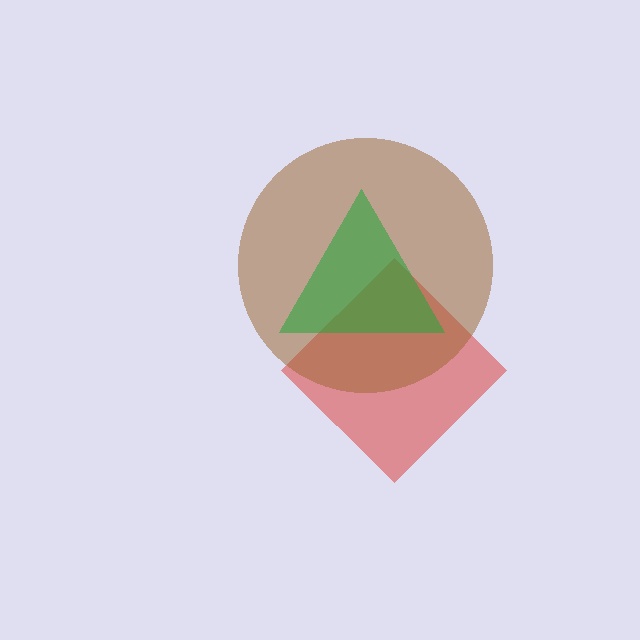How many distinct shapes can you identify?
There are 3 distinct shapes: a red diamond, a brown circle, a green triangle.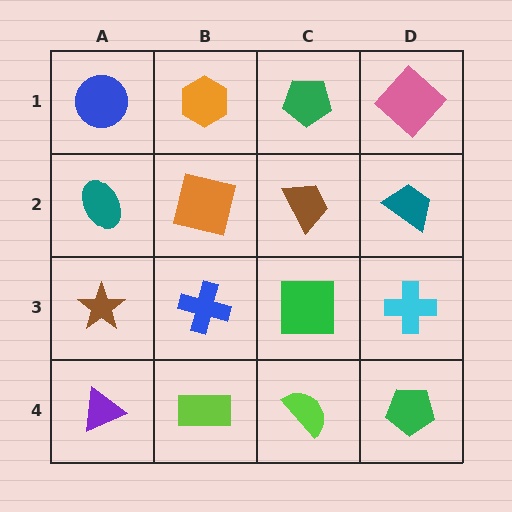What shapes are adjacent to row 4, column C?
A green square (row 3, column C), a lime rectangle (row 4, column B), a green pentagon (row 4, column D).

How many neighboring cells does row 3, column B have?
4.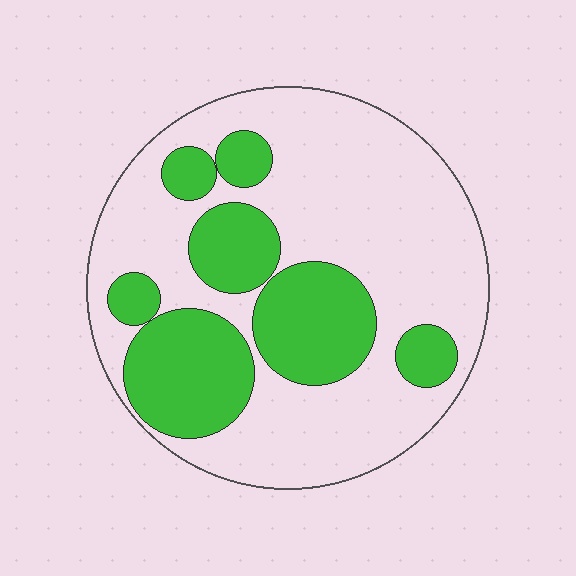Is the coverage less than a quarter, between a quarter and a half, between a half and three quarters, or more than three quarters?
Between a quarter and a half.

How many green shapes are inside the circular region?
7.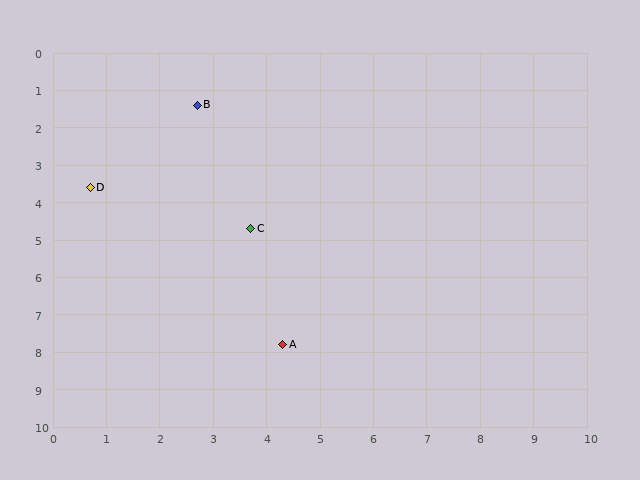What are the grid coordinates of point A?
Point A is at approximately (4.3, 7.8).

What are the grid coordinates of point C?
Point C is at approximately (3.7, 4.7).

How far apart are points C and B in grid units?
Points C and B are about 3.4 grid units apart.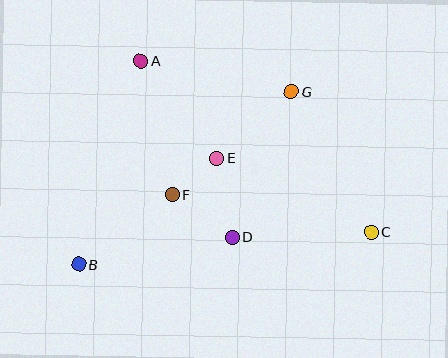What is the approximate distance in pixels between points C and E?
The distance between C and E is approximately 171 pixels.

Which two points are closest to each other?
Points E and F are closest to each other.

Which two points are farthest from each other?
Points B and C are farthest from each other.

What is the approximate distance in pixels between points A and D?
The distance between A and D is approximately 199 pixels.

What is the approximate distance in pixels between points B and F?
The distance between B and F is approximately 117 pixels.